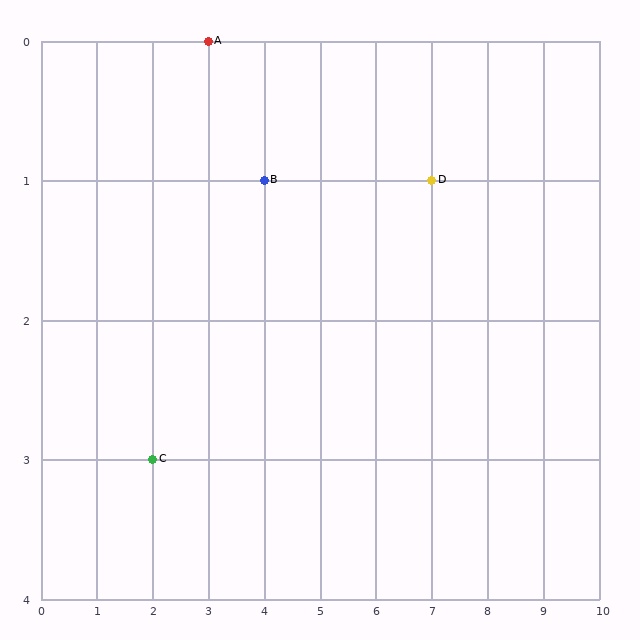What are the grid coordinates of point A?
Point A is at grid coordinates (3, 0).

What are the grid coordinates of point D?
Point D is at grid coordinates (7, 1).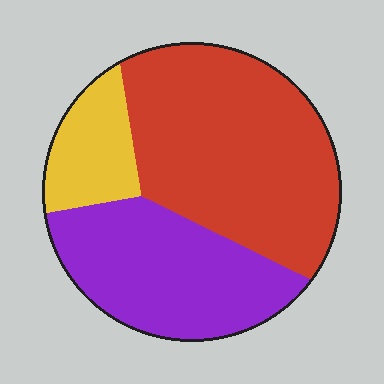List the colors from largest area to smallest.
From largest to smallest: red, purple, yellow.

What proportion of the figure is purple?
Purple takes up between a third and a half of the figure.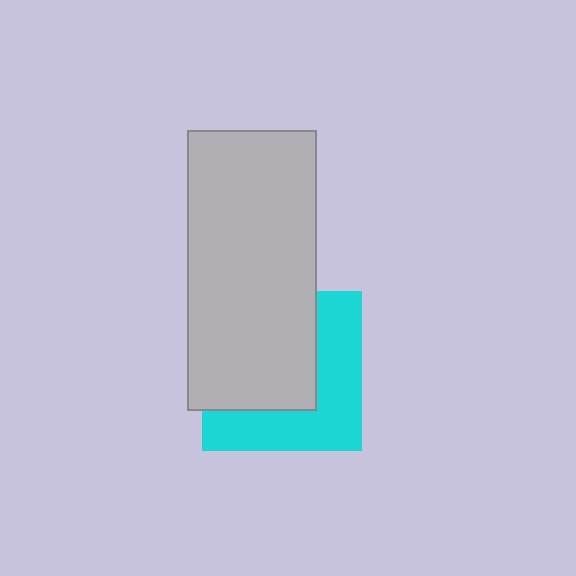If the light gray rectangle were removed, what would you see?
You would see the complete cyan square.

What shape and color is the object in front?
The object in front is a light gray rectangle.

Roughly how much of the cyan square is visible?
About half of it is visible (roughly 46%).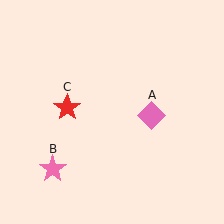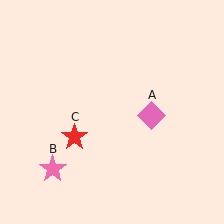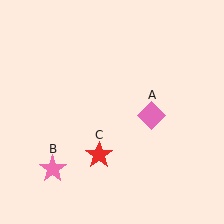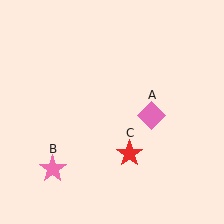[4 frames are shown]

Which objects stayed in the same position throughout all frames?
Pink diamond (object A) and pink star (object B) remained stationary.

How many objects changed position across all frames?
1 object changed position: red star (object C).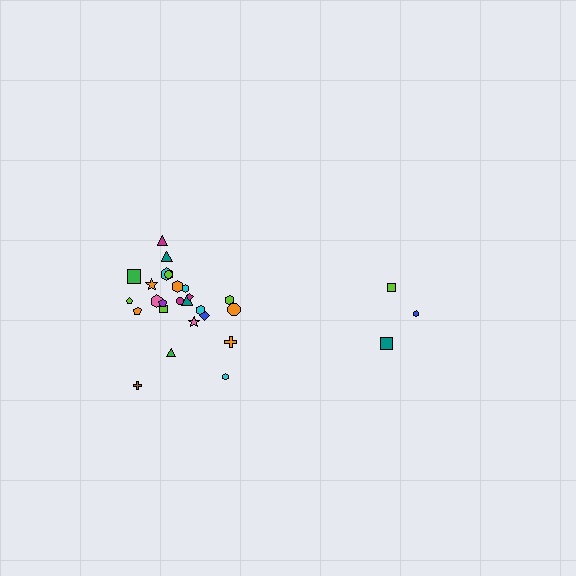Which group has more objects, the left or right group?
The left group.